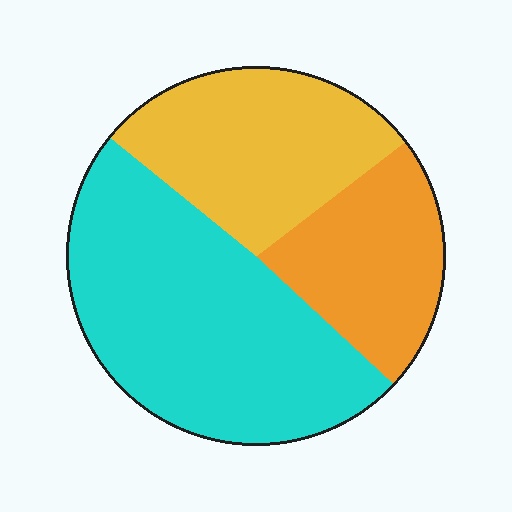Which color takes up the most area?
Cyan, at roughly 50%.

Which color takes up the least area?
Orange, at roughly 20%.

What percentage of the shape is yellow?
Yellow covers around 30% of the shape.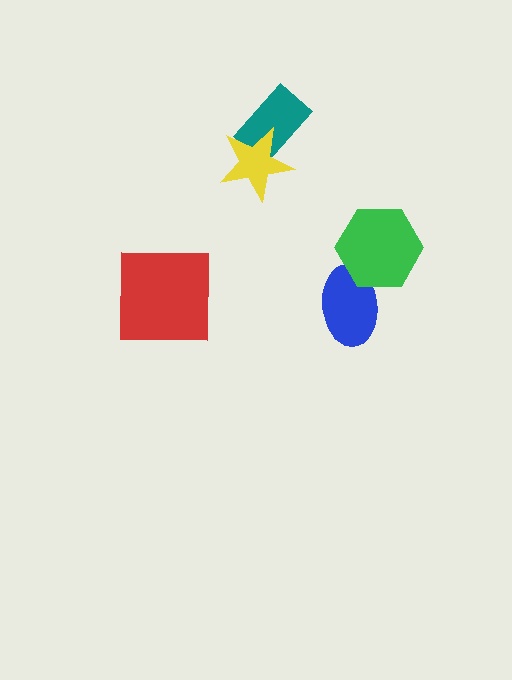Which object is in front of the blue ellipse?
The green hexagon is in front of the blue ellipse.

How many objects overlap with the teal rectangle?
1 object overlaps with the teal rectangle.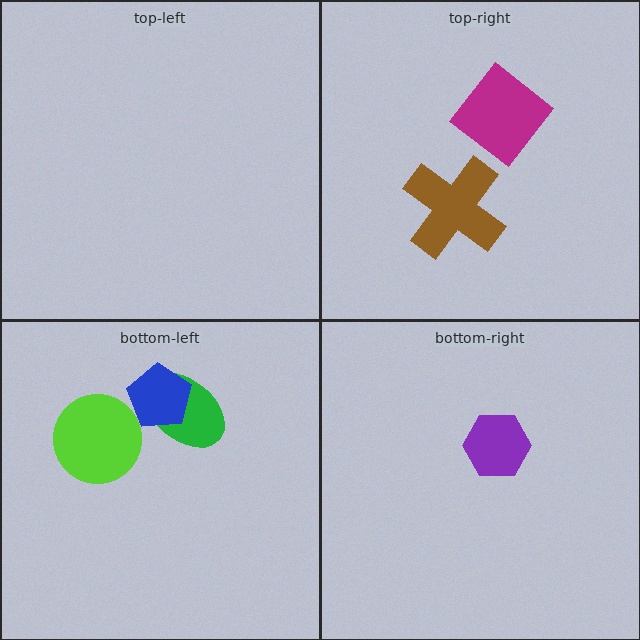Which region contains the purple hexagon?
The bottom-right region.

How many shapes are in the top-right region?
2.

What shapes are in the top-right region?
The magenta diamond, the brown cross.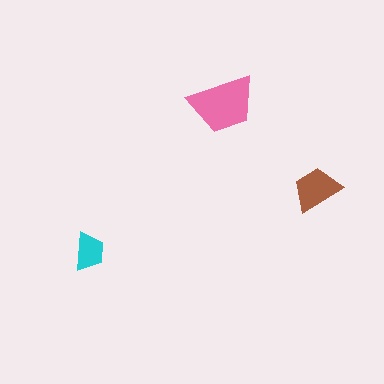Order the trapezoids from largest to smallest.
the pink one, the brown one, the cyan one.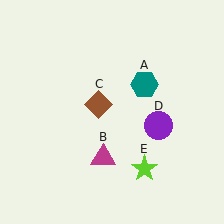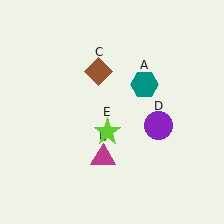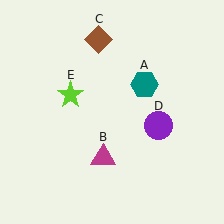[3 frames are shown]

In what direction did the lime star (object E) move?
The lime star (object E) moved up and to the left.